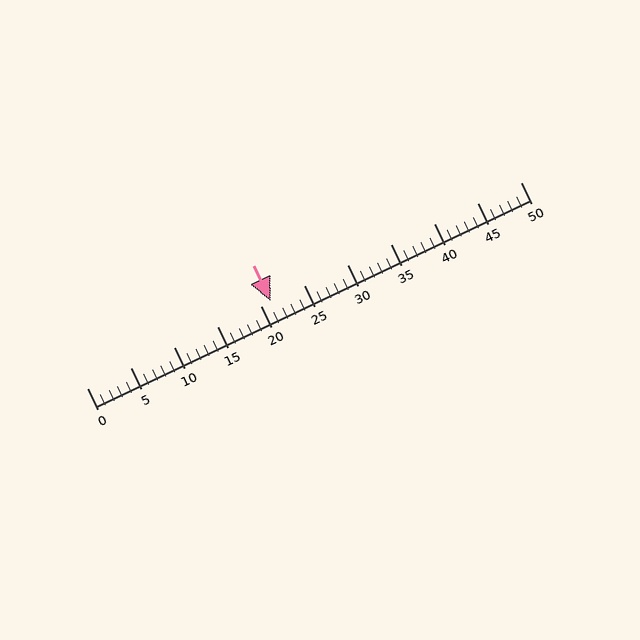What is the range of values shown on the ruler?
The ruler shows values from 0 to 50.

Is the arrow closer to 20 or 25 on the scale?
The arrow is closer to 20.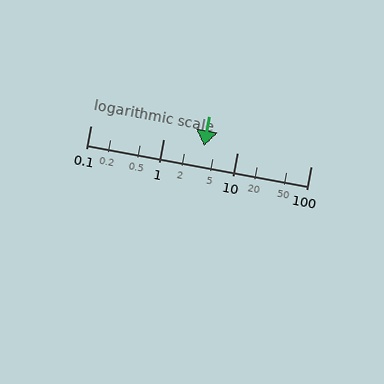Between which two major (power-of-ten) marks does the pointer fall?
The pointer is between 1 and 10.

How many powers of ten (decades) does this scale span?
The scale spans 3 decades, from 0.1 to 100.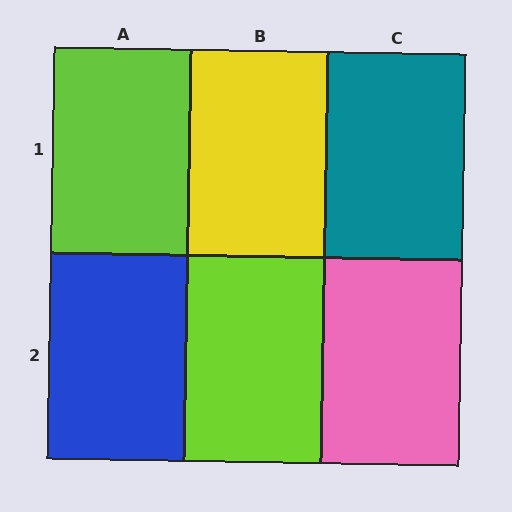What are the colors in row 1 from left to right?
Lime, yellow, teal.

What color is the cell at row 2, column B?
Lime.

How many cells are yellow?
1 cell is yellow.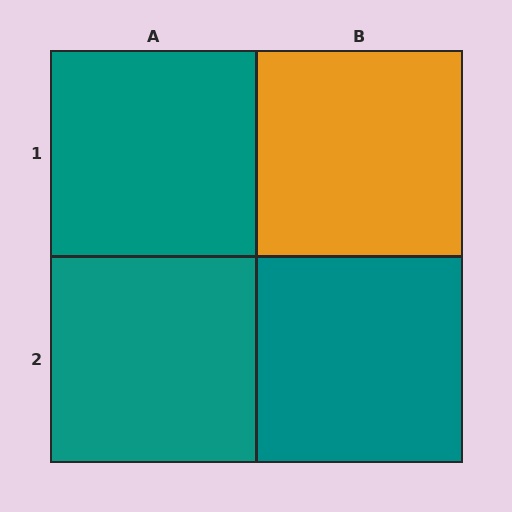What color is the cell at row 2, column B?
Teal.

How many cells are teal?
3 cells are teal.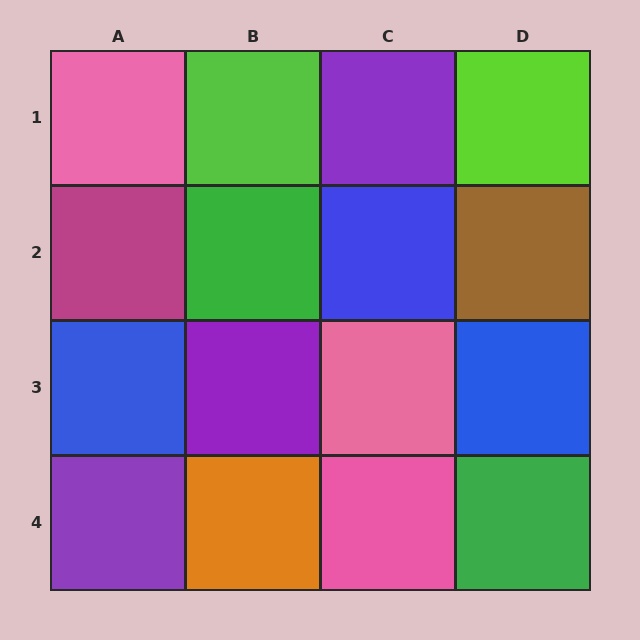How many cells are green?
2 cells are green.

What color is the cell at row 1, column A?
Pink.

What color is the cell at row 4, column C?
Pink.